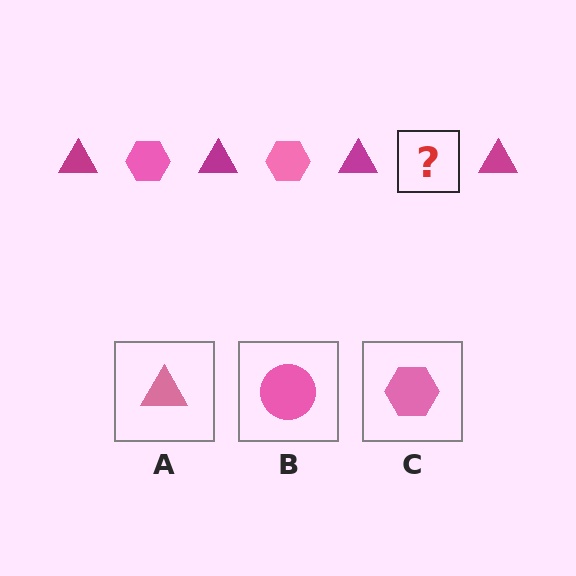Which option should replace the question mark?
Option C.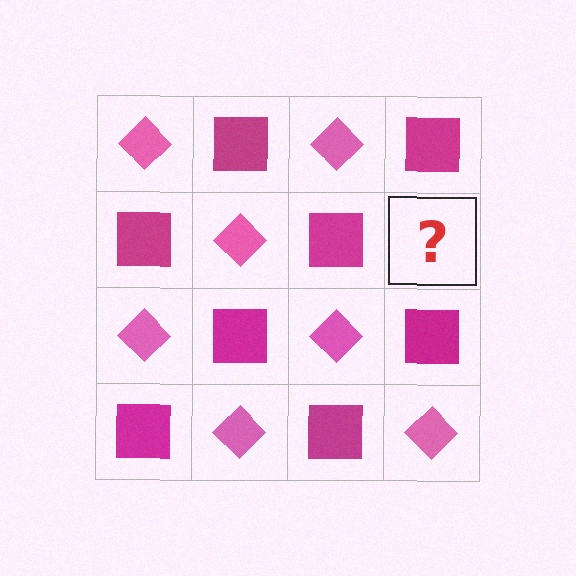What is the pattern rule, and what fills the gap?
The rule is that it alternates pink diamond and magenta square in a checkerboard pattern. The gap should be filled with a pink diamond.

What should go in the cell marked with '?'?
The missing cell should contain a pink diamond.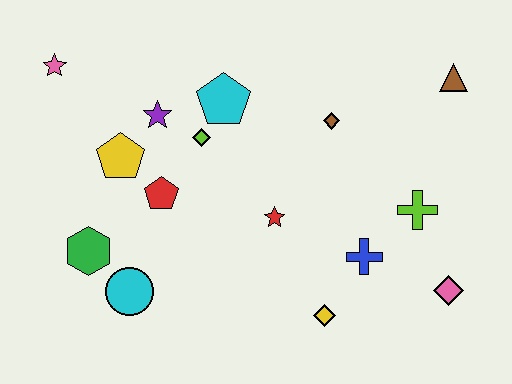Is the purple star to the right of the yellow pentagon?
Yes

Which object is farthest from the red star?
The pink star is farthest from the red star.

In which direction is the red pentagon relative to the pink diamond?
The red pentagon is to the left of the pink diamond.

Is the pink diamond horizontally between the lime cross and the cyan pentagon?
No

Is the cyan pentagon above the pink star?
No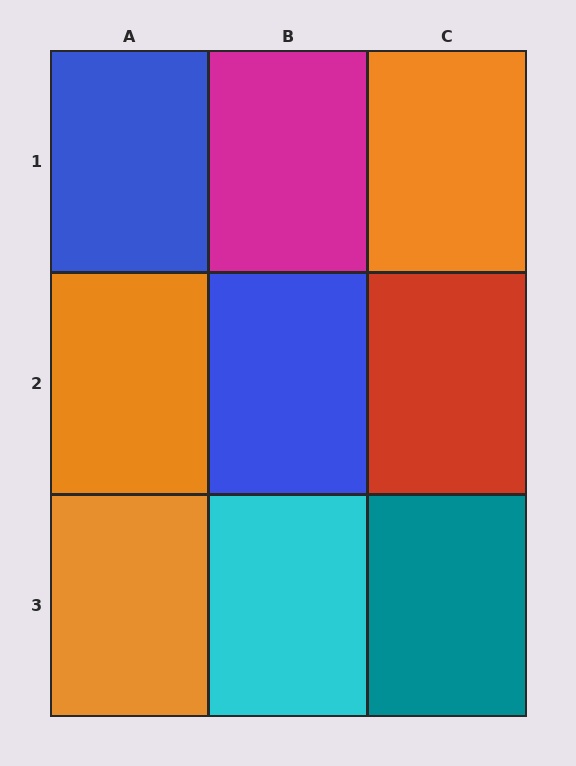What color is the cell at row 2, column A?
Orange.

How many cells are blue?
2 cells are blue.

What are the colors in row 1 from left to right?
Blue, magenta, orange.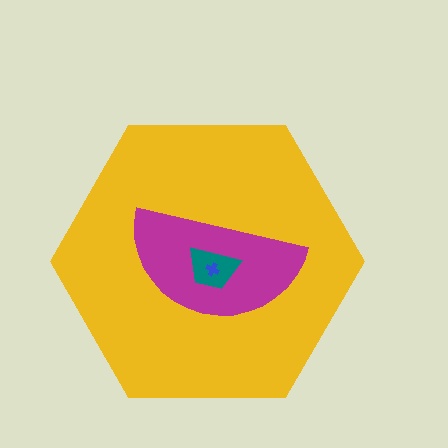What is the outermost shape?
The yellow hexagon.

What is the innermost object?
The blue cross.